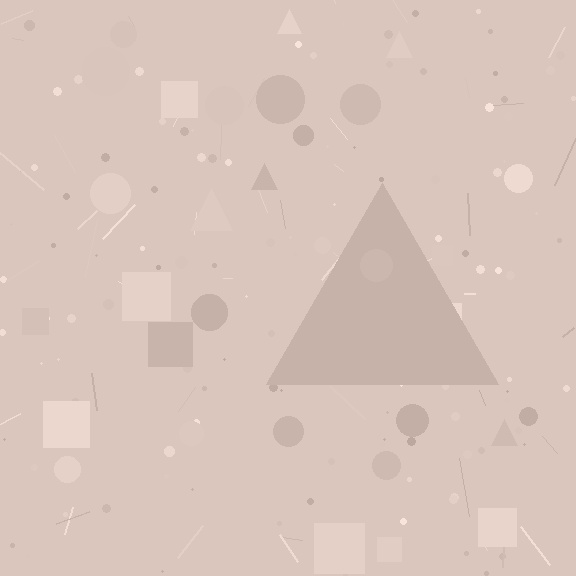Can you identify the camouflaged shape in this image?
The camouflaged shape is a triangle.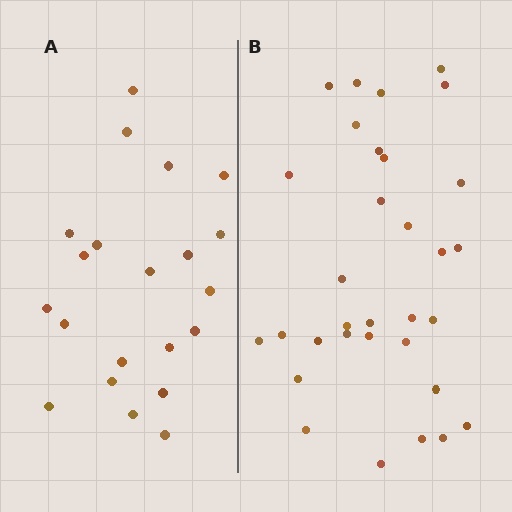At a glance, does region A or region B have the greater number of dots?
Region B (the right region) has more dots.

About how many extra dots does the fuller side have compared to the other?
Region B has roughly 12 or so more dots than region A.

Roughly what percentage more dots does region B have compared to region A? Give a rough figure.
About 50% more.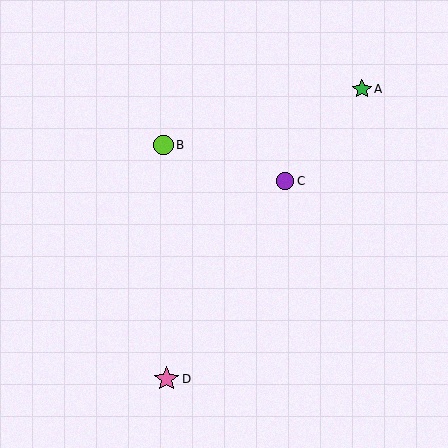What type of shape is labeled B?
Shape B is a lime circle.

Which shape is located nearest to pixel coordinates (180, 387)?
The pink star (labeled D) at (166, 379) is nearest to that location.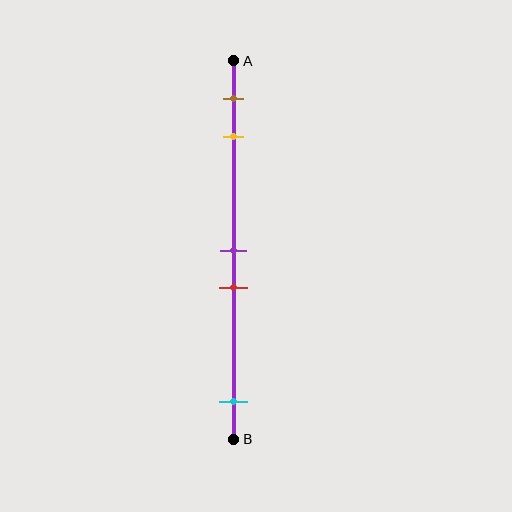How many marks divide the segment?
There are 5 marks dividing the segment.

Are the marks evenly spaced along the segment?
No, the marks are not evenly spaced.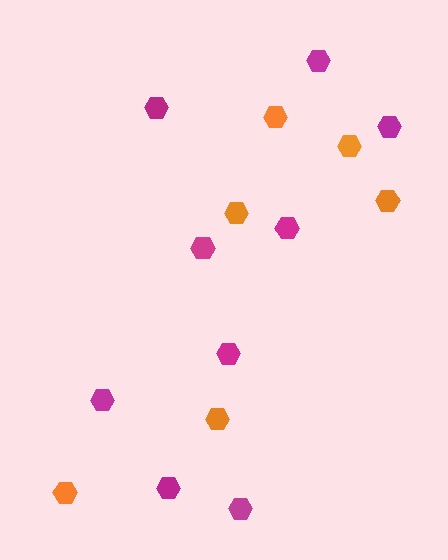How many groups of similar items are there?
There are 2 groups: one group of orange hexagons (6) and one group of magenta hexagons (9).